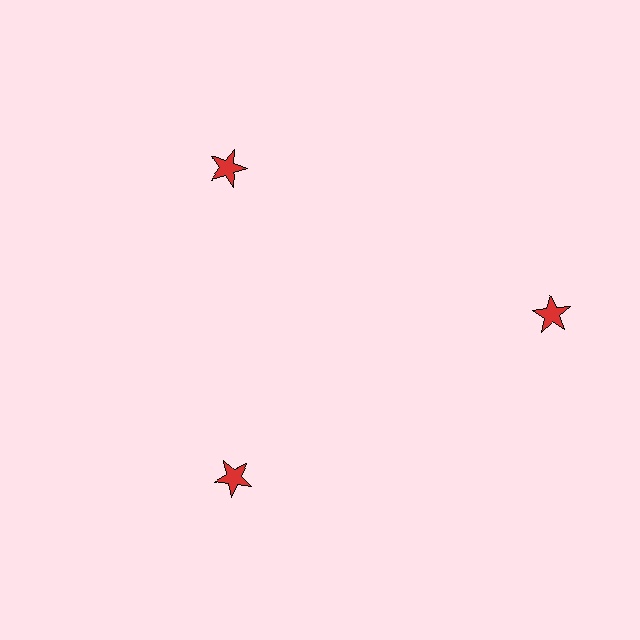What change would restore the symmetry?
The symmetry would be restored by moving it inward, back onto the ring so that all 3 stars sit at equal angles and equal distance from the center.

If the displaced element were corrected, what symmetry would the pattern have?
It would have 3-fold rotational symmetry — the pattern would map onto itself every 120 degrees.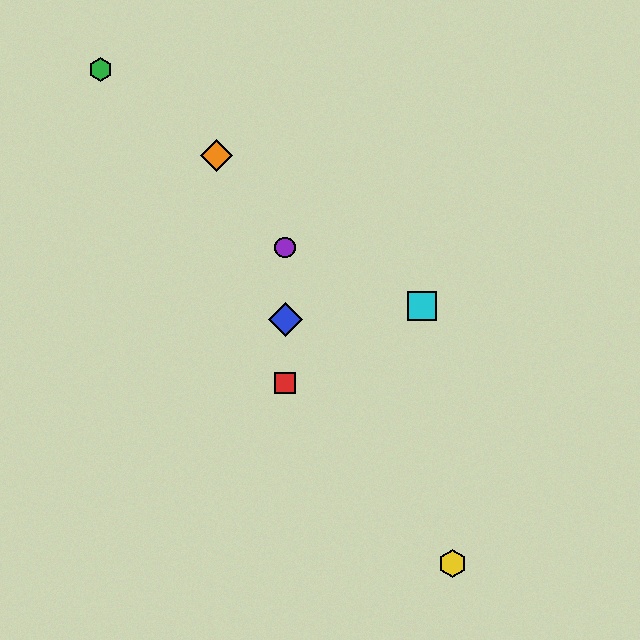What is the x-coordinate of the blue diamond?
The blue diamond is at x≈285.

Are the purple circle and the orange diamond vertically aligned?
No, the purple circle is at x≈285 and the orange diamond is at x≈216.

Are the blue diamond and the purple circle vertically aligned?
Yes, both are at x≈285.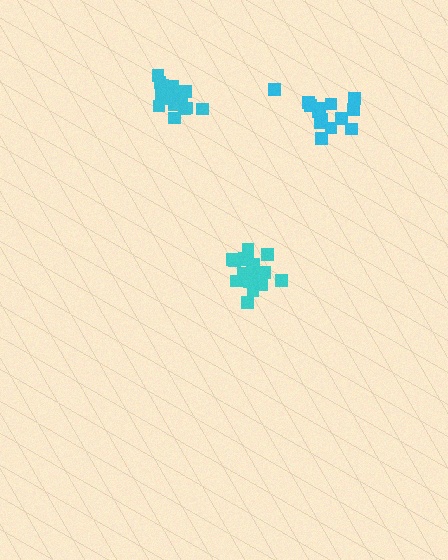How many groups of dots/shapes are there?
There are 3 groups.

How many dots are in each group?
Group 1: 19 dots, Group 2: 18 dots, Group 3: 14 dots (51 total).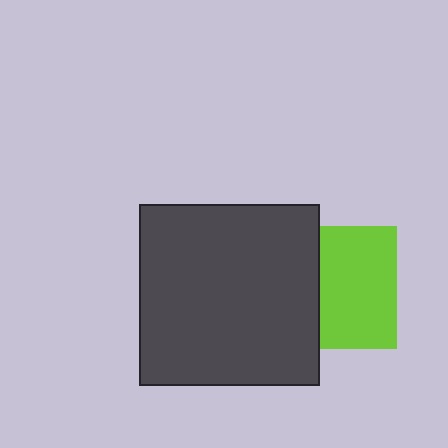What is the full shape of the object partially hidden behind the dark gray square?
The partially hidden object is a lime square.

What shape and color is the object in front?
The object in front is a dark gray square.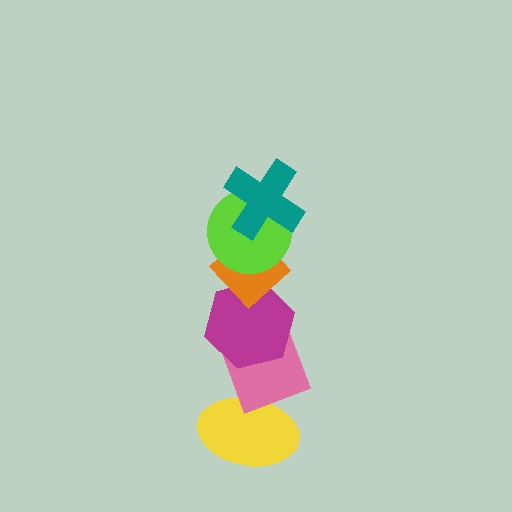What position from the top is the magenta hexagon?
The magenta hexagon is 4th from the top.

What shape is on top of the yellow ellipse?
The pink diamond is on top of the yellow ellipse.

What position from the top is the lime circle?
The lime circle is 2nd from the top.